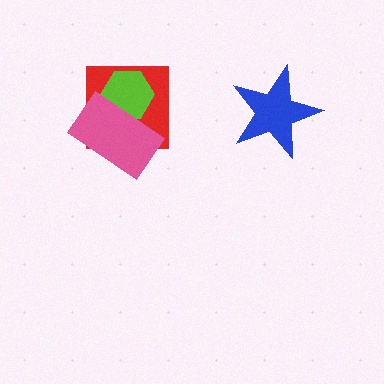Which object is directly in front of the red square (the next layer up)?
The lime hexagon is directly in front of the red square.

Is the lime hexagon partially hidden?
Yes, it is partially covered by another shape.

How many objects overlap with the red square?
2 objects overlap with the red square.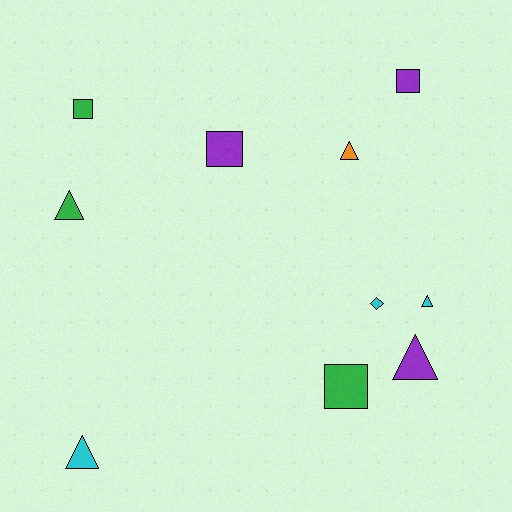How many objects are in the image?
There are 10 objects.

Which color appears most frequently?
Green, with 3 objects.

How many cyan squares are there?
There are no cyan squares.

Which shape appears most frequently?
Triangle, with 5 objects.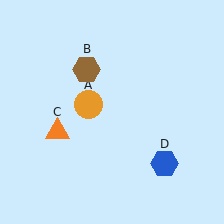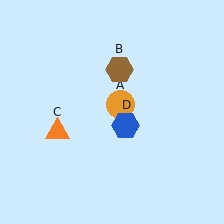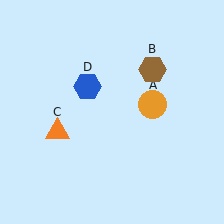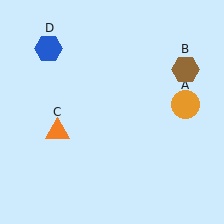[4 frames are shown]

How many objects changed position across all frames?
3 objects changed position: orange circle (object A), brown hexagon (object B), blue hexagon (object D).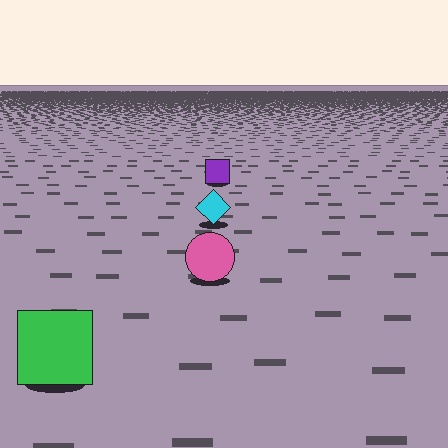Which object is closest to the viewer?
The green square is closest. The texture marks near it are larger and more spread out.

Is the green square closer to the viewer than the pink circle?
Yes. The green square is closer — you can tell from the texture gradient: the ground texture is coarser near it.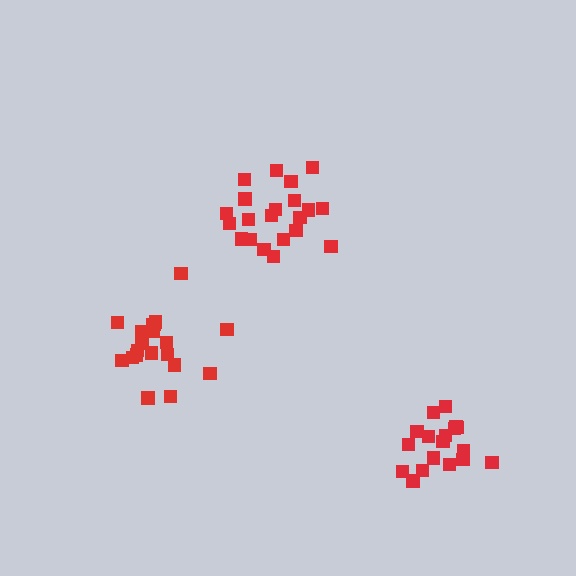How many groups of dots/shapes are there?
There are 3 groups.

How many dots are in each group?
Group 1: 21 dots, Group 2: 18 dots, Group 3: 21 dots (60 total).